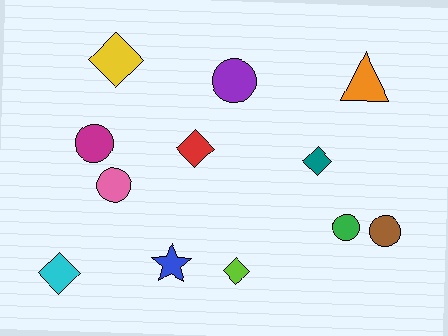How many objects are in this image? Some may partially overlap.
There are 12 objects.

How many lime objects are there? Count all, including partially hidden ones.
There is 1 lime object.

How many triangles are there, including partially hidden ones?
There is 1 triangle.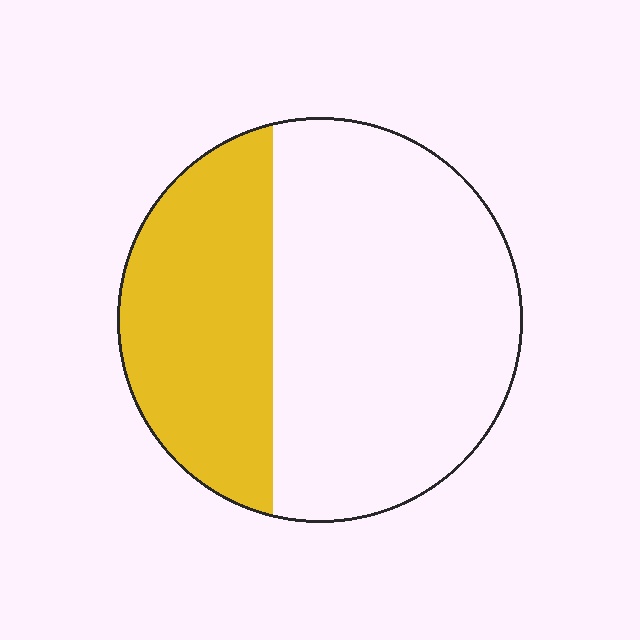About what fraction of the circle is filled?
About one third (1/3).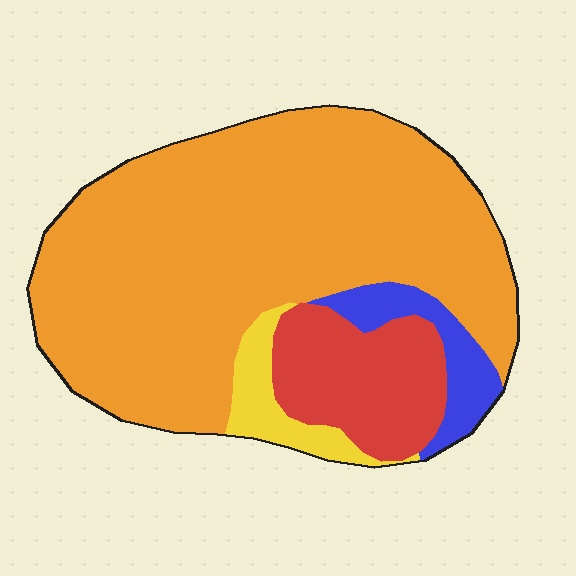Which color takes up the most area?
Orange, at roughly 70%.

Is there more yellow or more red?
Red.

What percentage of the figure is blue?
Blue takes up about one tenth (1/10) of the figure.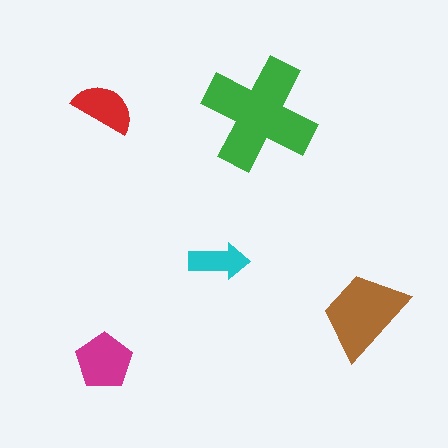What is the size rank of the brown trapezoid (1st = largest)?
2nd.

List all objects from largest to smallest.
The green cross, the brown trapezoid, the magenta pentagon, the red semicircle, the cyan arrow.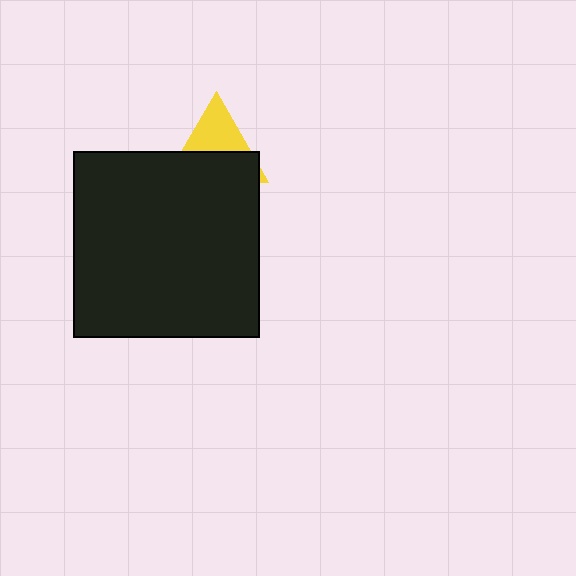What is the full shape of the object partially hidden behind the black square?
The partially hidden object is a yellow triangle.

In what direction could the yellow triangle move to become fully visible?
The yellow triangle could move up. That would shift it out from behind the black square entirely.